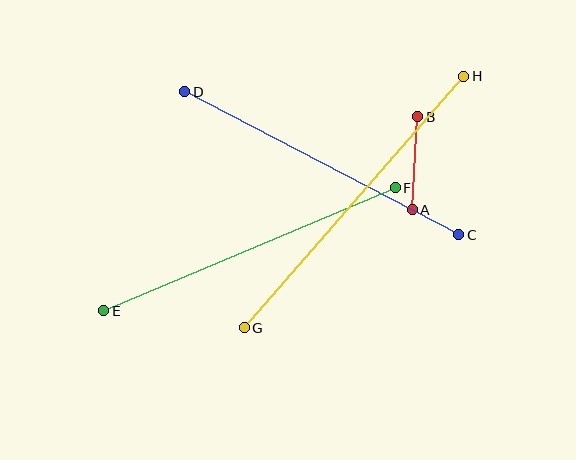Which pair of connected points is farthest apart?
Points G and H are farthest apart.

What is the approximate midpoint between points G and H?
The midpoint is at approximately (354, 202) pixels.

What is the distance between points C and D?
The distance is approximately 309 pixels.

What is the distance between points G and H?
The distance is approximately 334 pixels.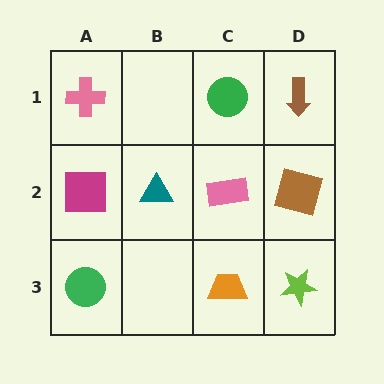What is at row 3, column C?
An orange trapezoid.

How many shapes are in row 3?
3 shapes.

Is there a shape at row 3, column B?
No, that cell is empty.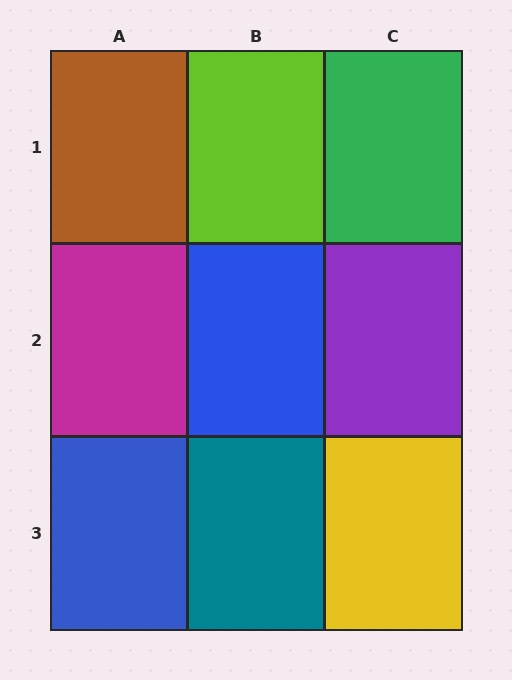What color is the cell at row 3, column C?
Yellow.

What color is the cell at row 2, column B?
Blue.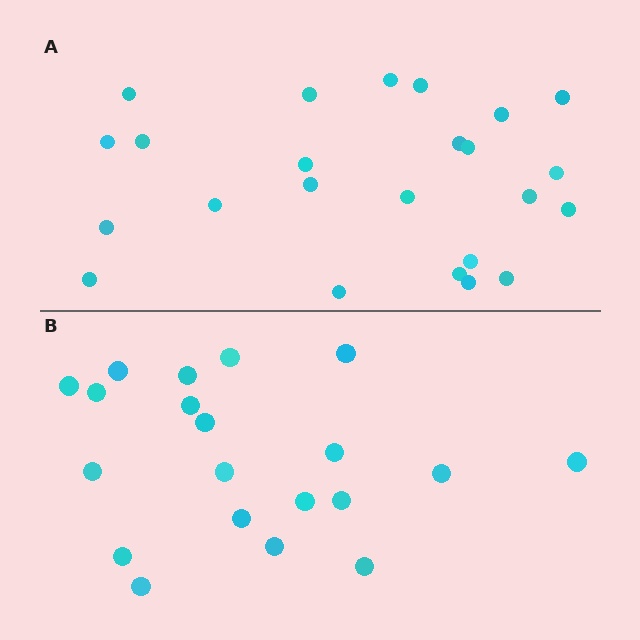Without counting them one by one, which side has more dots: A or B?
Region A (the top region) has more dots.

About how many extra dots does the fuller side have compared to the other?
Region A has about 4 more dots than region B.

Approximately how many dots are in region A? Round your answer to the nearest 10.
About 20 dots. (The exact count is 24, which rounds to 20.)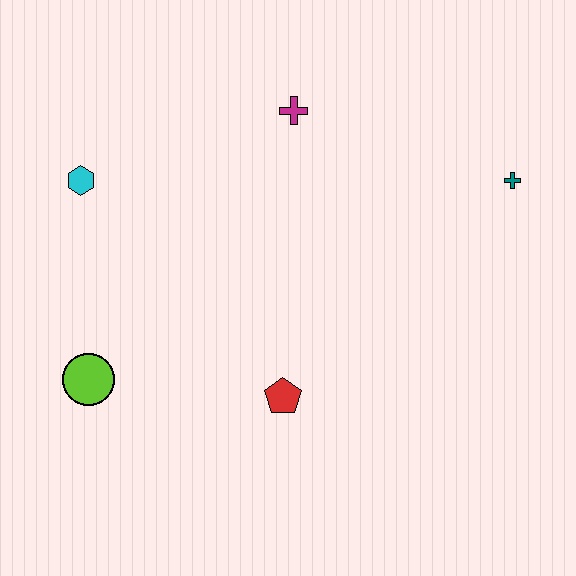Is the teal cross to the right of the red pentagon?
Yes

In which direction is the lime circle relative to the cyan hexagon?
The lime circle is below the cyan hexagon.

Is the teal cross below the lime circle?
No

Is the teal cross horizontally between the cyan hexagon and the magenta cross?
No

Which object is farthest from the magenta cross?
The lime circle is farthest from the magenta cross.